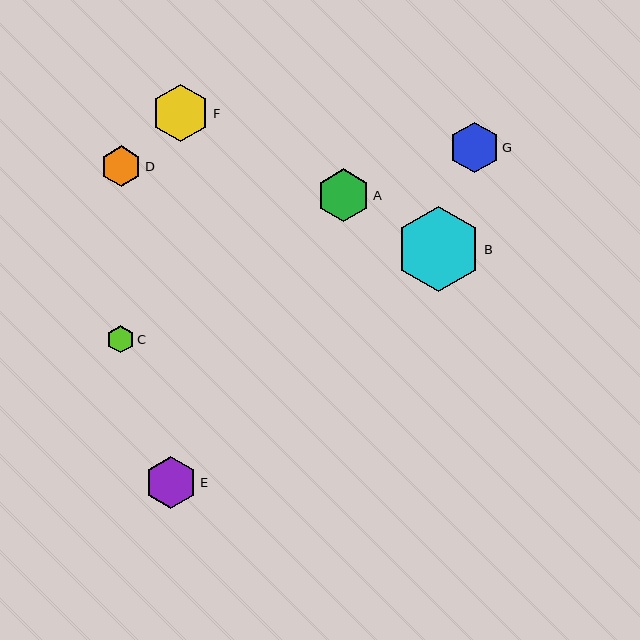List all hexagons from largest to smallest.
From largest to smallest: B, F, A, E, G, D, C.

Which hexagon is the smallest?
Hexagon C is the smallest with a size of approximately 28 pixels.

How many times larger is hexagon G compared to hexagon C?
Hexagon G is approximately 1.8 times the size of hexagon C.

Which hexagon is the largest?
Hexagon B is the largest with a size of approximately 86 pixels.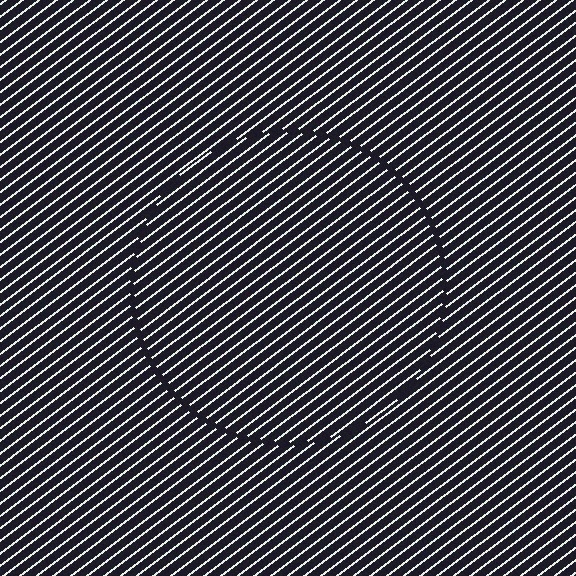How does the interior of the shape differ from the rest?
The interior of the shape contains the same grating, shifted by half a period — the contour is defined by the phase discontinuity where line-ends from the inner and outer gratings abut.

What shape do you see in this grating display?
An illusory circle. The interior of the shape contains the same grating, shifted by half a period — the contour is defined by the phase discontinuity where line-ends from the inner and outer gratings abut.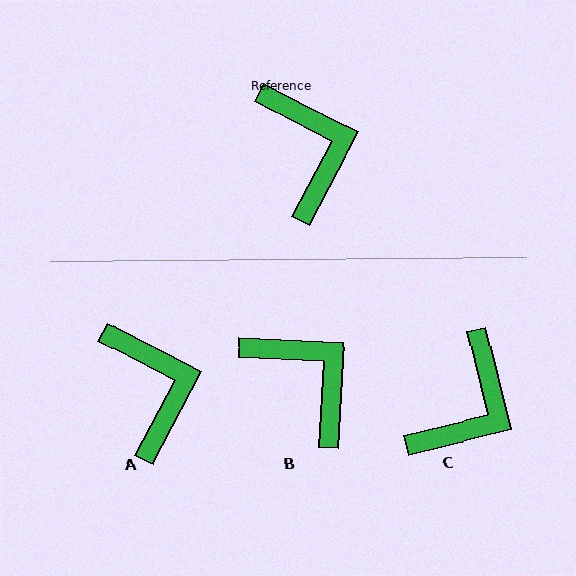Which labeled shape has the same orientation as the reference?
A.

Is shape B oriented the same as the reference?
No, it is off by about 25 degrees.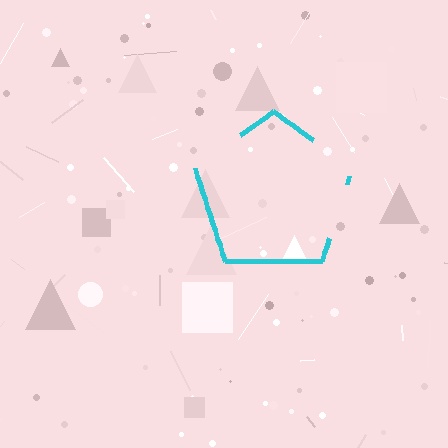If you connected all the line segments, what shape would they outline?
They would outline a pentagon.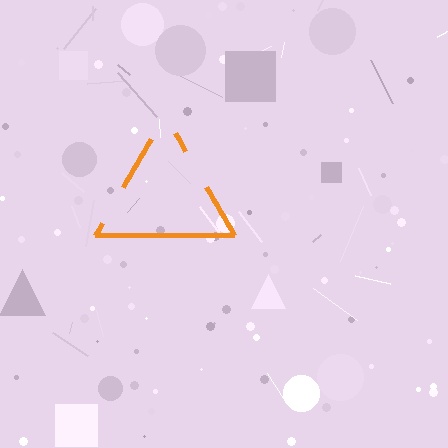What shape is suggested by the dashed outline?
The dashed outline suggests a triangle.